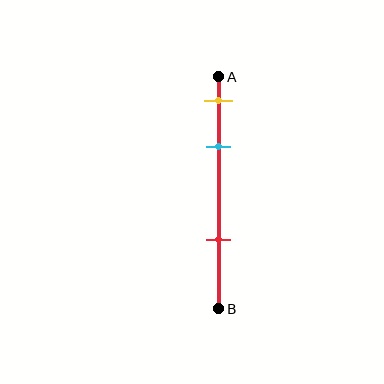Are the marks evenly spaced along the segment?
No, the marks are not evenly spaced.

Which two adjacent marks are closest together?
The yellow and cyan marks are the closest adjacent pair.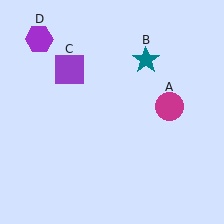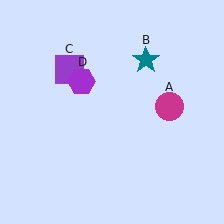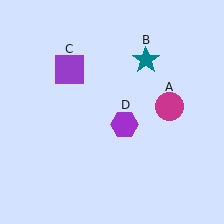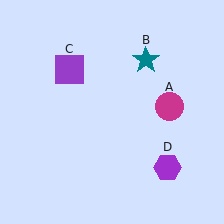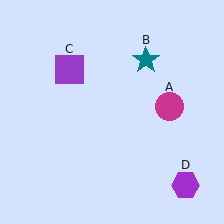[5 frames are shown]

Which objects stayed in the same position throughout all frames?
Magenta circle (object A) and teal star (object B) and purple square (object C) remained stationary.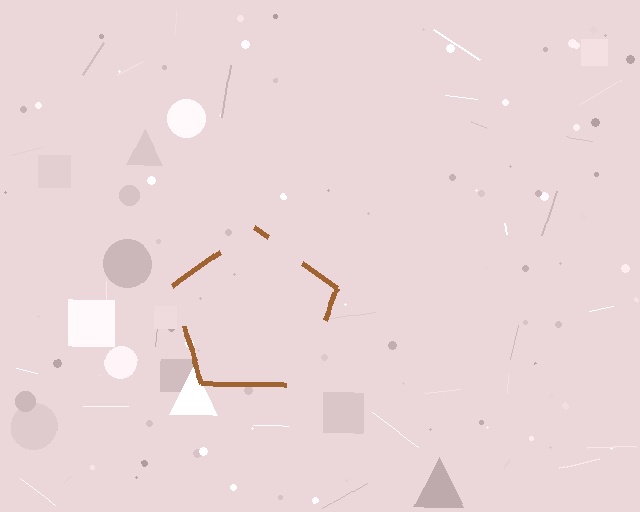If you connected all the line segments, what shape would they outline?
They would outline a pentagon.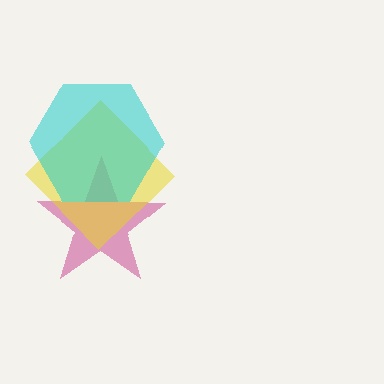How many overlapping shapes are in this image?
There are 3 overlapping shapes in the image.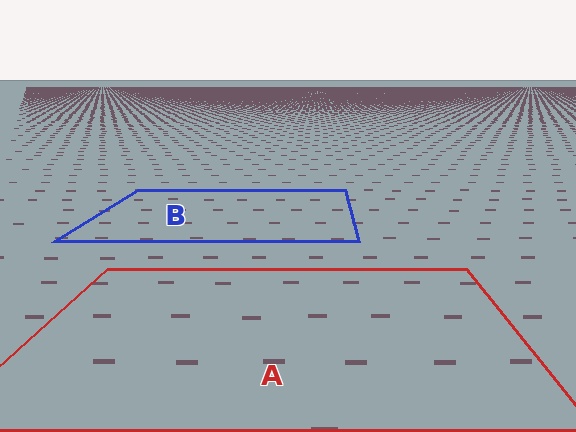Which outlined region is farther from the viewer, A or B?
Region B is farther from the viewer — the texture elements inside it appear smaller and more densely packed.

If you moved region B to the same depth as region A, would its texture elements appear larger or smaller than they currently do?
They would appear larger. At a closer depth, the same texture elements are projected at a bigger on-screen size.